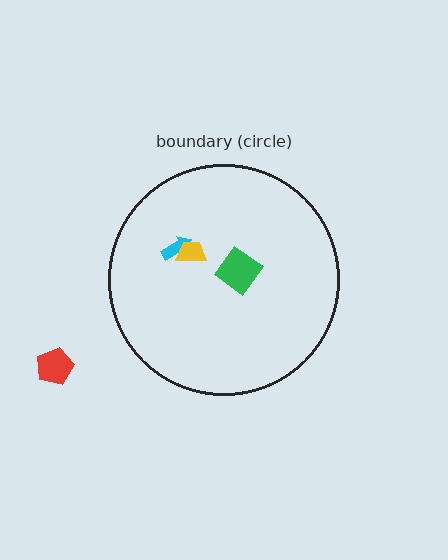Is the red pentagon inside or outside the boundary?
Outside.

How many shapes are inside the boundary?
3 inside, 1 outside.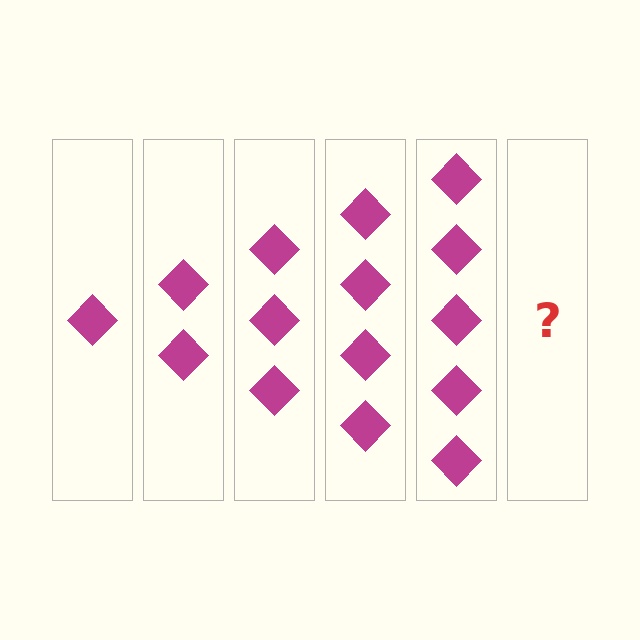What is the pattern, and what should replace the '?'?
The pattern is that each step adds one more diamond. The '?' should be 6 diamonds.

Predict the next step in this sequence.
The next step is 6 diamonds.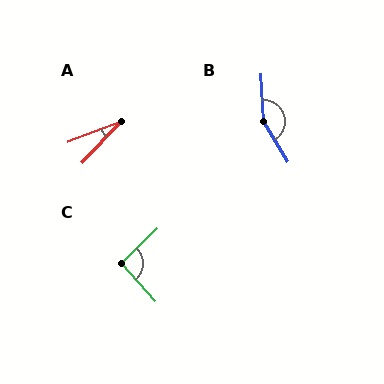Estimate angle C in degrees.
Approximately 92 degrees.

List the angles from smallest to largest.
A (25°), C (92°), B (152°).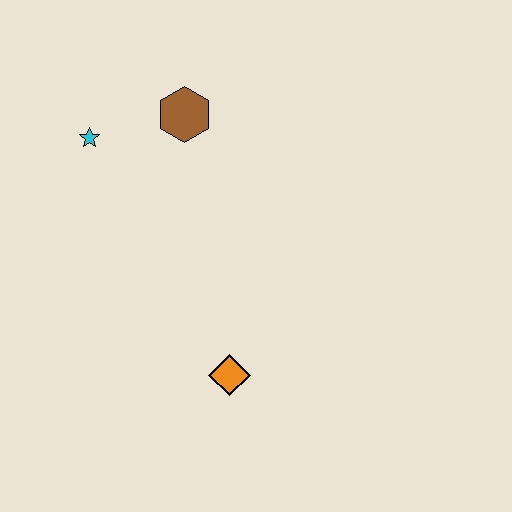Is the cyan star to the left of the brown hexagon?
Yes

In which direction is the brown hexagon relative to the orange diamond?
The brown hexagon is above the orange diamond.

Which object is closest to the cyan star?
The brown hexagon is closest to the cyan star.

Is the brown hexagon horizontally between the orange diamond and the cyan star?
Yes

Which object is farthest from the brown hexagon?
The orange diamond is farthest from the brown hexagon.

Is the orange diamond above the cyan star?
No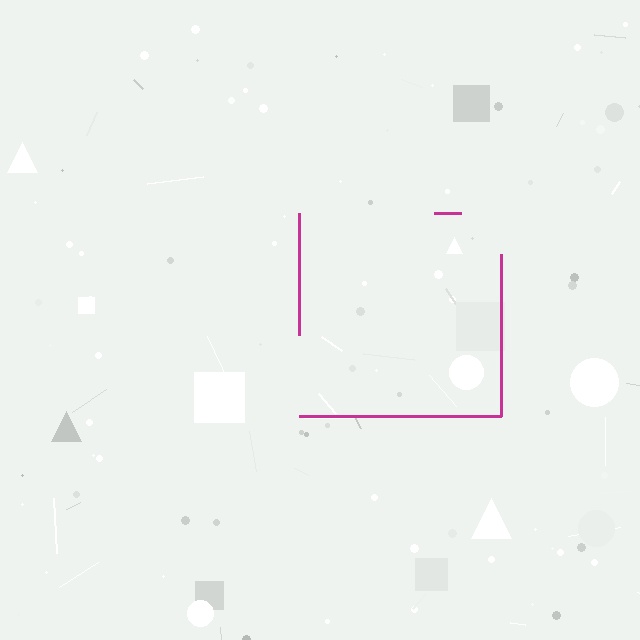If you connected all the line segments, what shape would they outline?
They would outline a square.